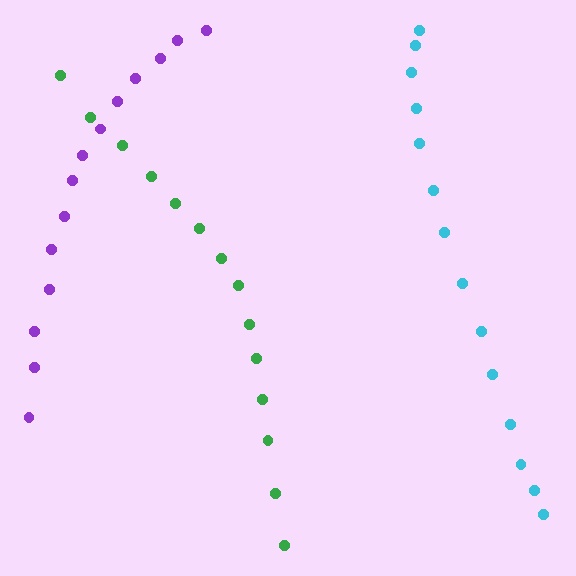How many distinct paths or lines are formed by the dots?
There are 3 distinct paths.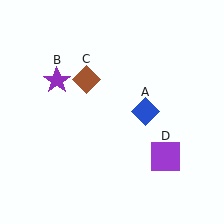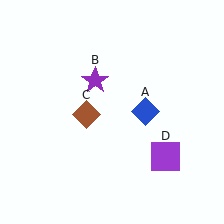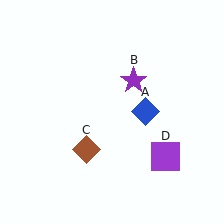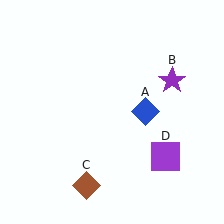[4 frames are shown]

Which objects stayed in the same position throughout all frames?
Blue diamond (object A) and purple square (object D) remained stationary.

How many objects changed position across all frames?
2 objects changed position: purple star (object B), brown diamond (object C).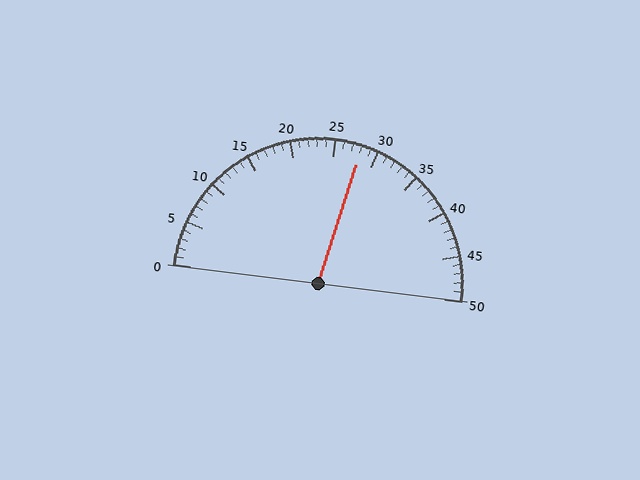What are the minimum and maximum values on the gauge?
The gauge ranges from 0 to 50.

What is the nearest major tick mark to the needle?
The nearest major tick mark is 30.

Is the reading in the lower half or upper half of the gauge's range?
The reading is in the upper half of the range (0 to 50).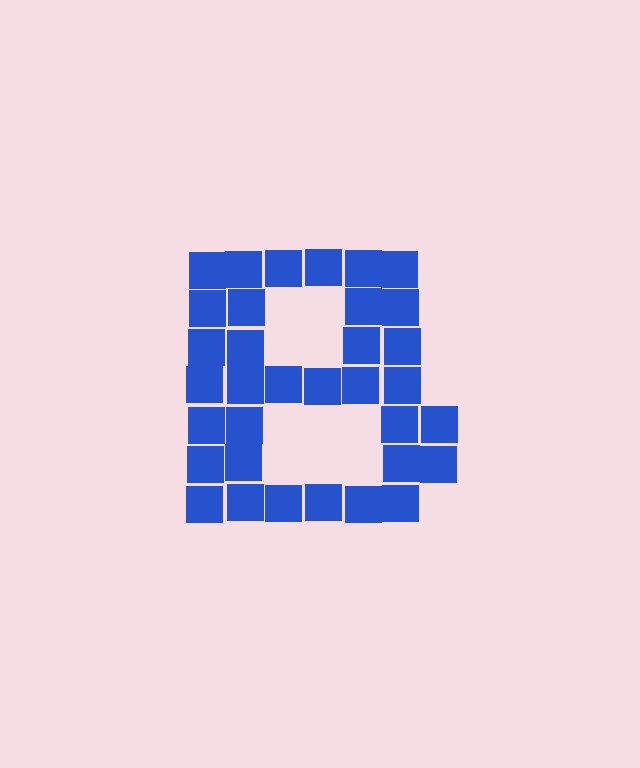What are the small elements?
The small elements are squares.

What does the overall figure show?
The overall figure shows the letter B.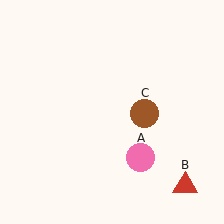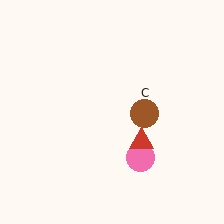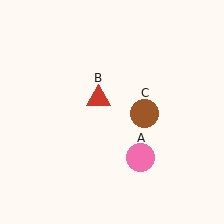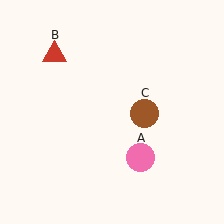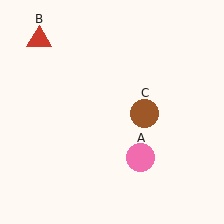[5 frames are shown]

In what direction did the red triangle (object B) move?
The red triangle (object B) moved up and to the left.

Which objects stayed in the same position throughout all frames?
Pink circle (object A) and brown circle (object C) remained stationary.